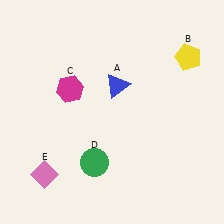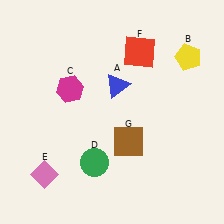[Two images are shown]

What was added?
A red square (F), a brown square (G) were added in Image 2.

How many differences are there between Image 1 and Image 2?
There are 2 differences between the two images.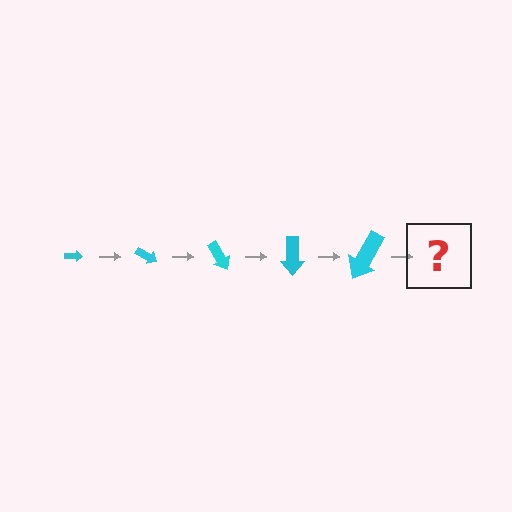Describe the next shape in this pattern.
It should be an arrow, larger than the previous one and rotated 150 degrees from the start.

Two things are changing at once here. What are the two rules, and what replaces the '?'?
The two rules are that the arrow grows larger each step and it rotates 30 degrees each step. The '?' should be an arrow, larger than the previous one and rotated 150 degrees from the start.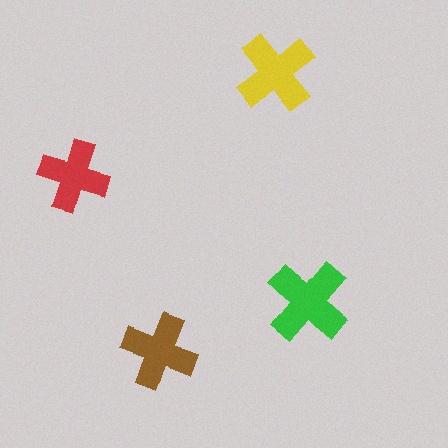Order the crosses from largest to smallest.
the green one, the yellow one, the brown one, the red one.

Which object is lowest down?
The brown cross is bottommost.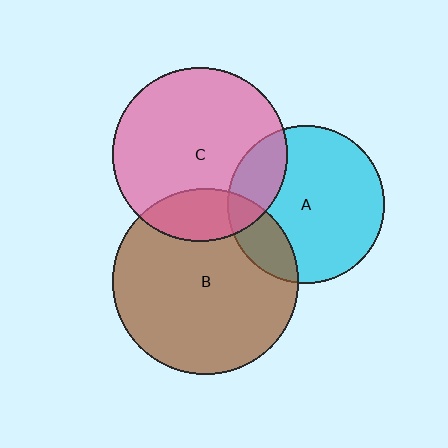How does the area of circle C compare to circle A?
Approximately 1.2 times.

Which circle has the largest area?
Circle B (brown).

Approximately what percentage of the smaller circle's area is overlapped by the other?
Approximately 20%.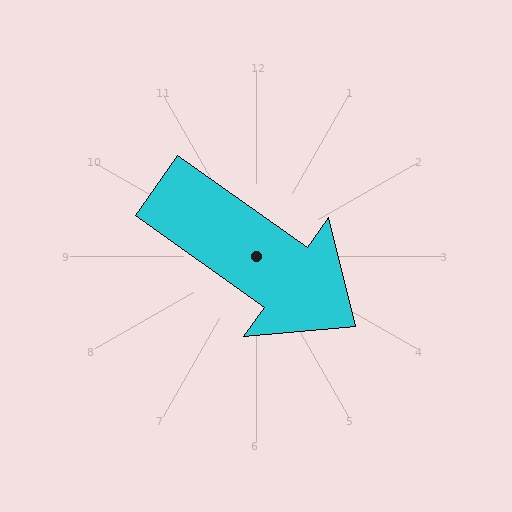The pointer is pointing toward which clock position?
Roughly 4 o'clock.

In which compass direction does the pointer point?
Southeast.